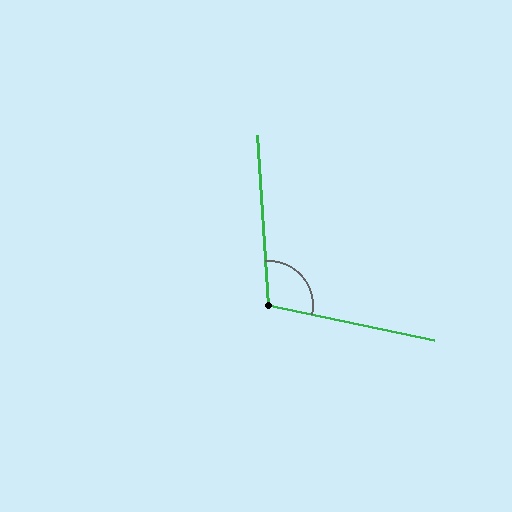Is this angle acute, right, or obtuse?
It is obtuse.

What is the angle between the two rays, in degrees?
Approximately 106 degrees.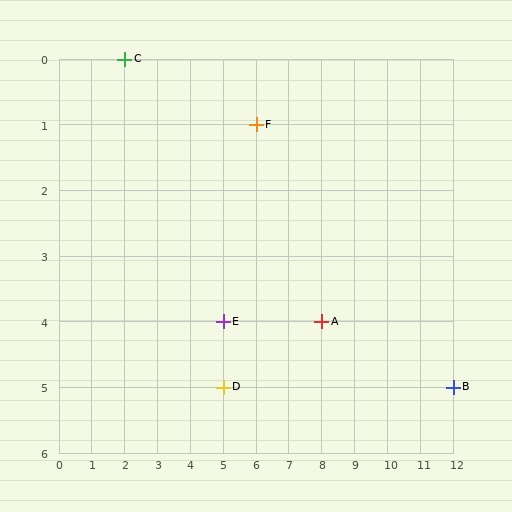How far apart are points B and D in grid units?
Points B and D are 7 columns apart.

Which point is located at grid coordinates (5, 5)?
Point D is at (5, 5).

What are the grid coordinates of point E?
Point E is at grid coordinates (5, 4).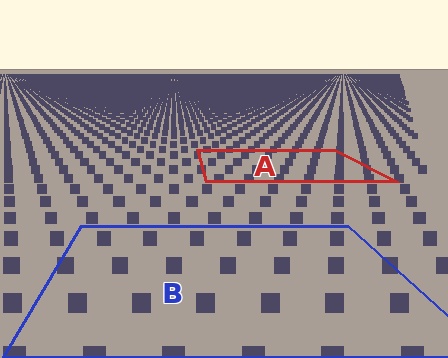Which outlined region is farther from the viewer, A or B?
Region A is farther from the viewer — the texture elements inside it appear smaller and more densely packed.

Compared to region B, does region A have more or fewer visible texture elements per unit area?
Region A has more texture elements per unit area — they are packed more densely because it is farther away.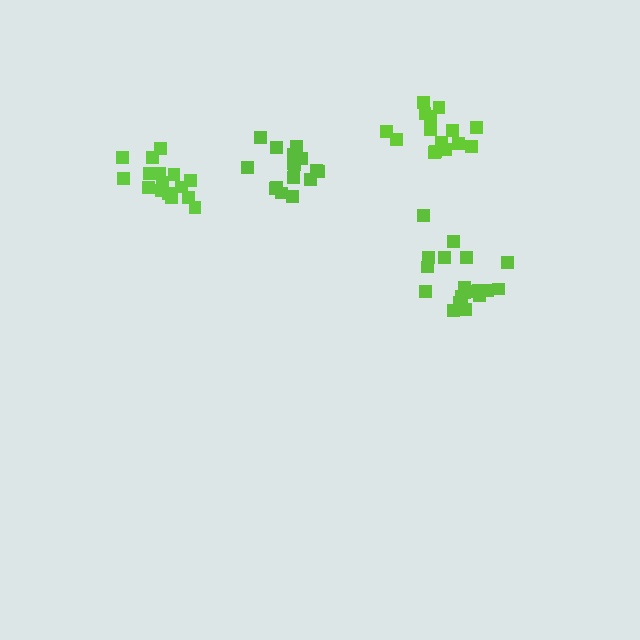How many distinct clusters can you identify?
There are 4 distinct clusters.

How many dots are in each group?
Group 1: 16 dots, Group 2: 19 dots, Group 3: 15 dots, Group 4: 16 dots (66 total).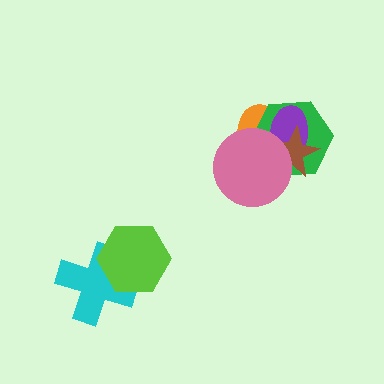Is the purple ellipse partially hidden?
Yes, it is partially covered by another shape.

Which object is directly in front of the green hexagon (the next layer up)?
The purple ellipse is directly in front of the green hexagon.